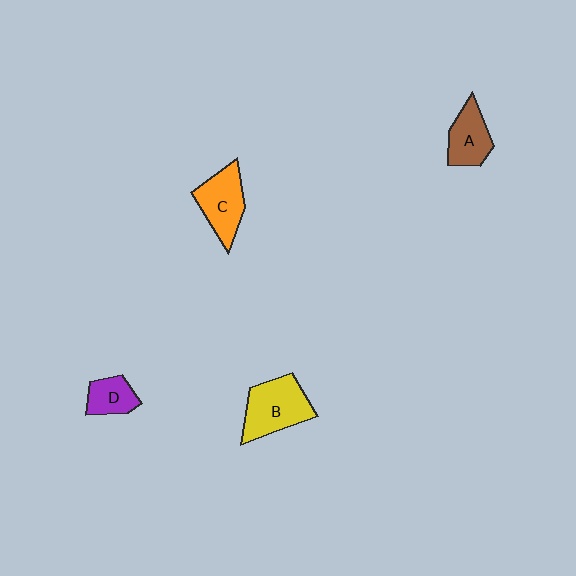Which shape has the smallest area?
Shape D (purple).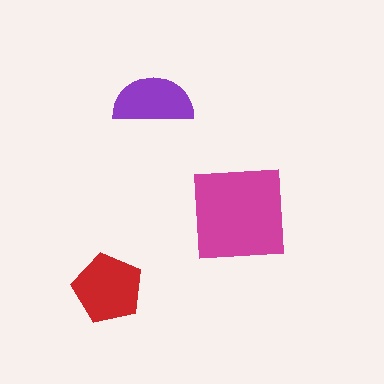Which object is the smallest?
The purple semicircle.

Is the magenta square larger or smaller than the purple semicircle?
Larger.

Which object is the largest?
The magenta square.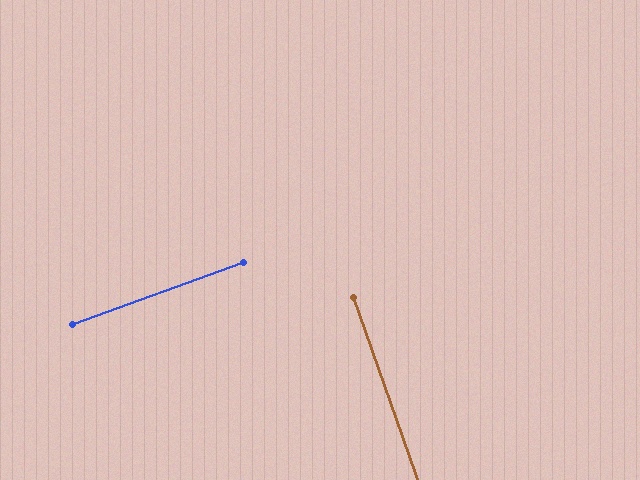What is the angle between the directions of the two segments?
Approximately 90 degrees.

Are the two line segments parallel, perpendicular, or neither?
Perpendicular — they meet at approximately 90°.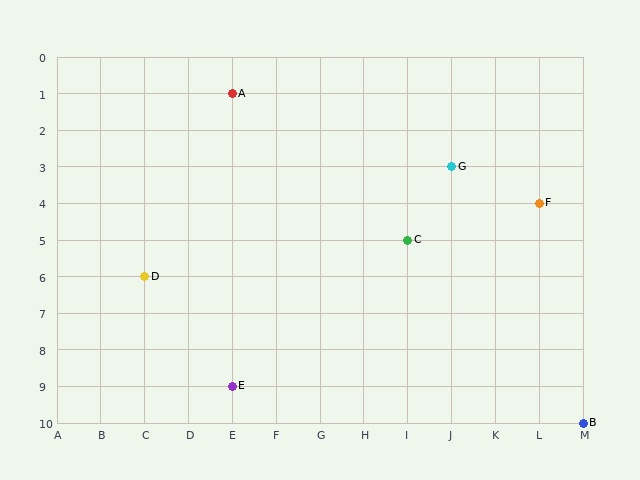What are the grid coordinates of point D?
Point D is at grid coordinates (C, 6).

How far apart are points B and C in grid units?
Points B and C are 4 columns and 5 rows apart (about 6.4 grid units diagonally).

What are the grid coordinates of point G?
Point G is at grid coordinates (J, 3).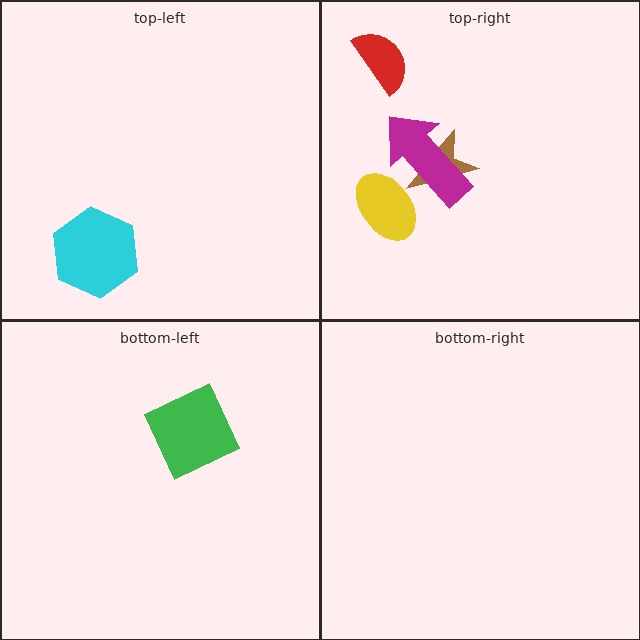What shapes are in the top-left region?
The cyan hexagon.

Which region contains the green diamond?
The bottom-left region.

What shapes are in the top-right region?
The yellow ellipse, the brown star, the red semicircle, the magenta arrow.